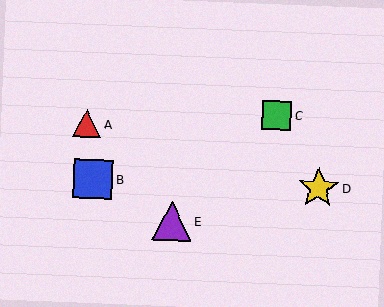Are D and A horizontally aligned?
No, D is at y≈188 and A is at y≈123.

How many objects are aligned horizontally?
2 objects (B, D) are aligned horizontally.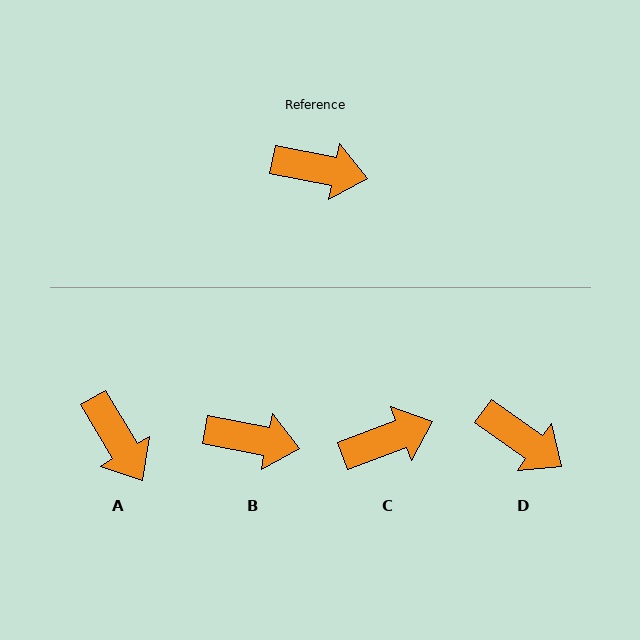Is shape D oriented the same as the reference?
No, it is off by about 25 degrees.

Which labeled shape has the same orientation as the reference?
B.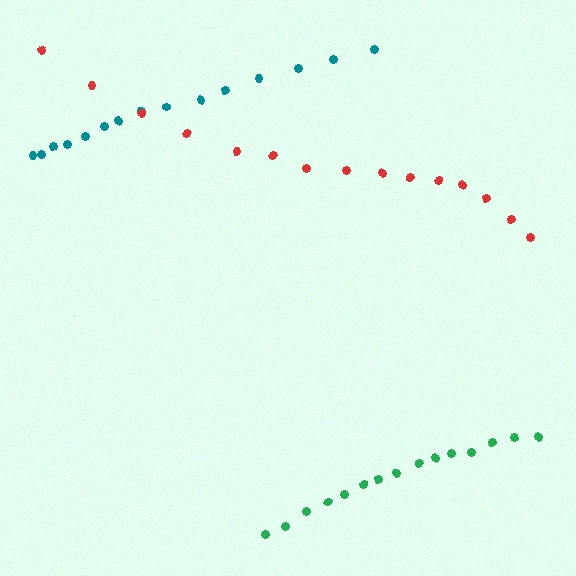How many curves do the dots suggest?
There are 3 distinct paths.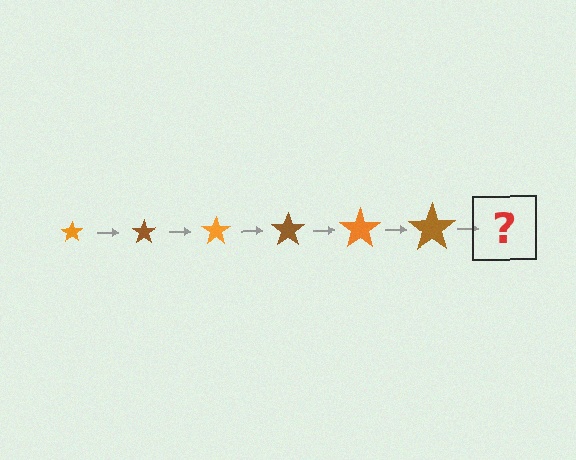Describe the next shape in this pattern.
It should be an orange star, larger than the previous one.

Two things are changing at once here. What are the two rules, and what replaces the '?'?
The two rules are that the star grows larger each step and the color cycles through orange and brown. The '?' should be an orange star, larger than the previous one.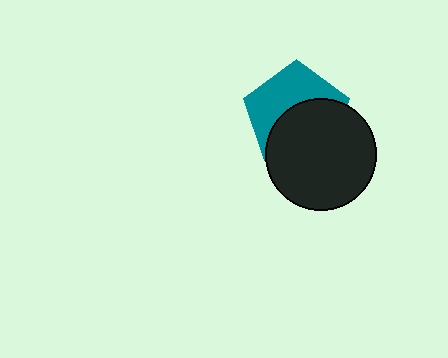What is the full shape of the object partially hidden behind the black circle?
The partially hidden object is a teal pentagon.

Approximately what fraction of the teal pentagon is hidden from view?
Roughly 53% of the teal pentagon is hidden behind the black circle.